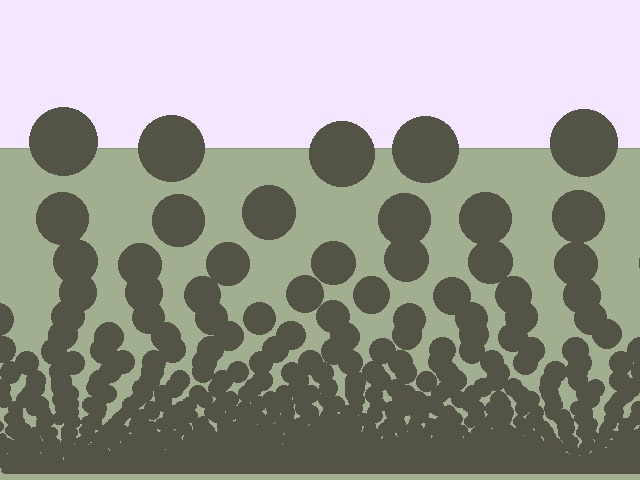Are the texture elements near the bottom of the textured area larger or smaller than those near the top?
Smaller. The gradient is inverted — elements near the bottom are smaller and denser.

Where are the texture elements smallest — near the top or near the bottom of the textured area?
Near the bottom.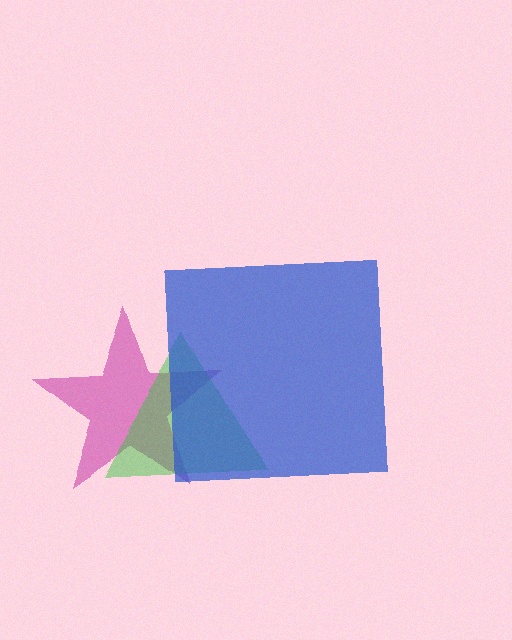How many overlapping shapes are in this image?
There are 3 overlapping shapes in the image.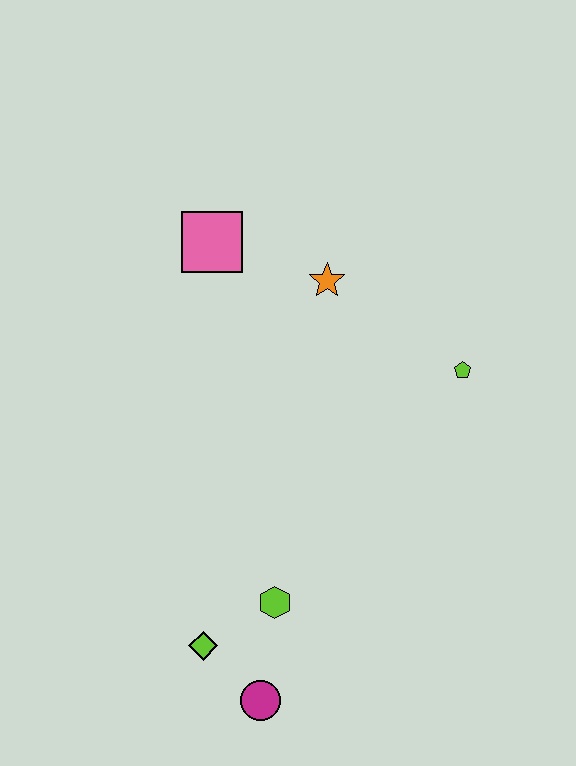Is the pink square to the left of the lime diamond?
No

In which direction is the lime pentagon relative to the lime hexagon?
The lime pentagon is above the lime hexagon.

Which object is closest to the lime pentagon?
The orange star is closest to the lime pentagon.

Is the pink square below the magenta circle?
No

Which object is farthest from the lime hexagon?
The pink square is farthest from the lime hexagon.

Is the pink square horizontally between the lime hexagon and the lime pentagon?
No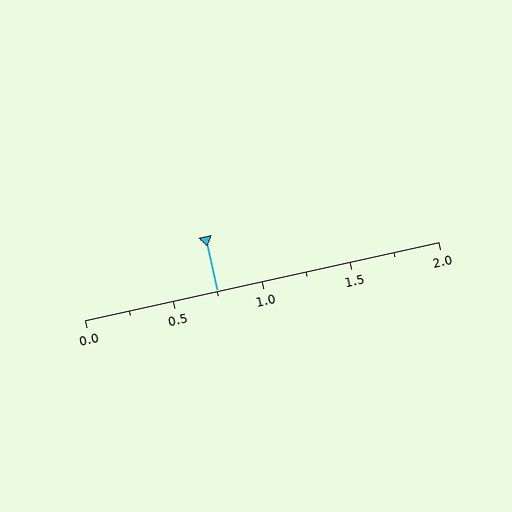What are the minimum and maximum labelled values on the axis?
The axis runs from 0.0 to 2.0.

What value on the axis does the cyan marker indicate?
The marker indicates approximately 0.75.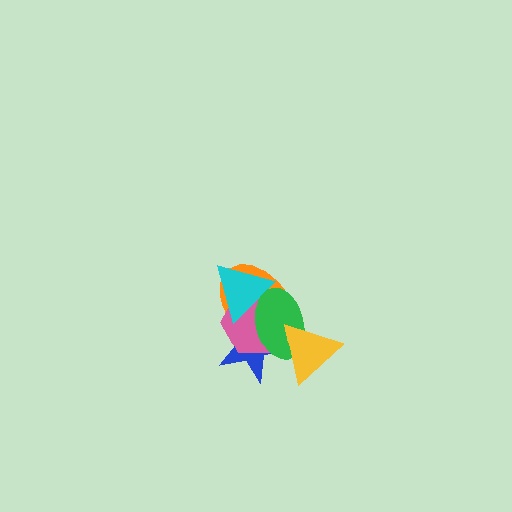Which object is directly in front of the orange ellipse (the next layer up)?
The blue star is directly in front of the orange ellipse.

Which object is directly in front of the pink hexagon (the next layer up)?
The cyan triangle is directly in front of the pink hexagon.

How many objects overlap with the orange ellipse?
5 objects overlap with the orange ellipse.